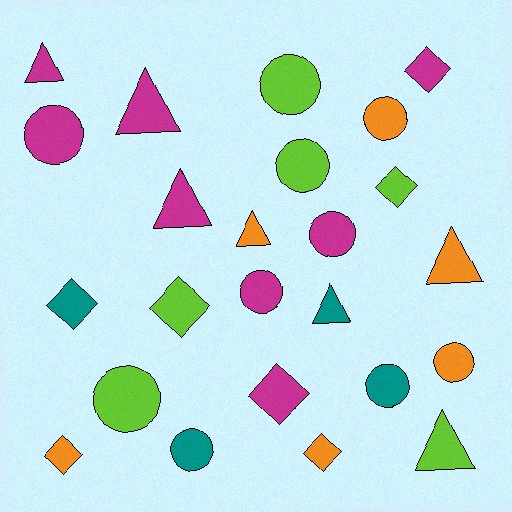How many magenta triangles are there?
There are 3 magenta triangles.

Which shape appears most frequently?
Circle, with 10 objects.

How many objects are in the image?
There are 24 objects.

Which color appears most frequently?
Magenta, with 8 objects.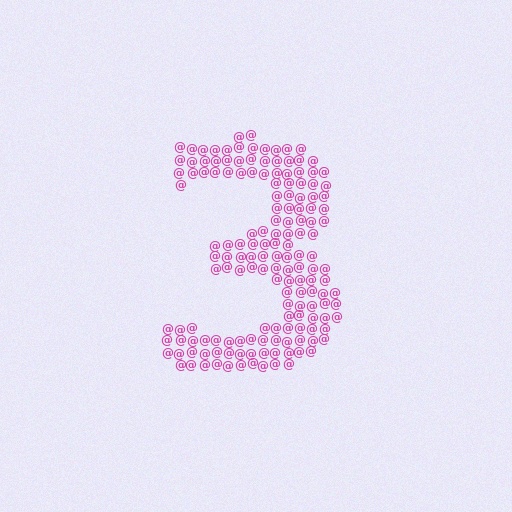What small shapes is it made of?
It is made of small at signs.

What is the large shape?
The large shape is the digit 3.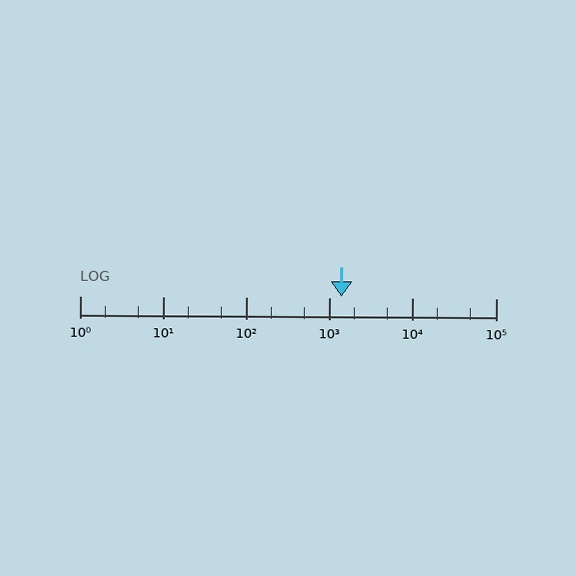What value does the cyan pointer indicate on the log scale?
The pointer indicates approximately 1400.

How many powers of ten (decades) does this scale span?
The scale spans 5 decades, from 1 to 100000.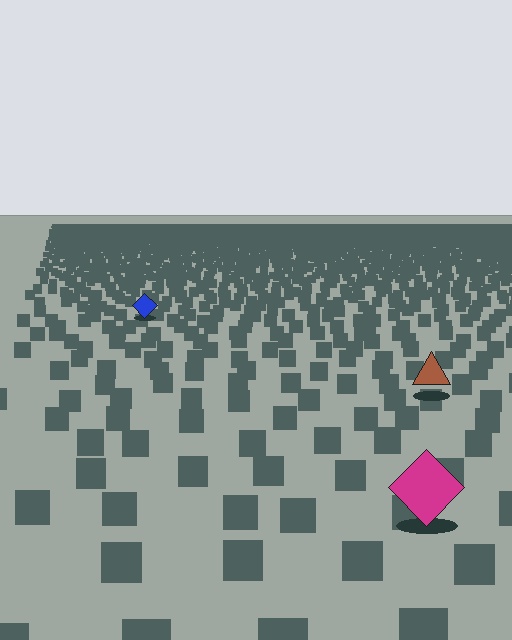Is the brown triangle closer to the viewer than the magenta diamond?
No. The magenta diamond is closer — you can tell from the texture gradient: the ground texture is coarser near it.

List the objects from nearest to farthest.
From nearest to farthest: the magenta diamond, the brown triangle, the blue diamond.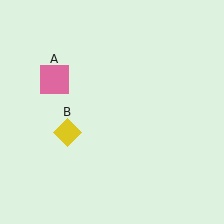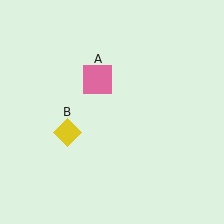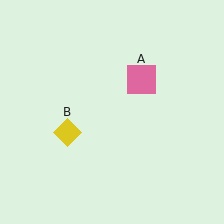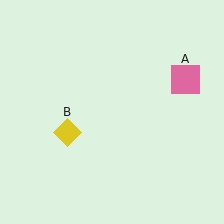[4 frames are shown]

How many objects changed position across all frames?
1 object changed position: pink square (object A).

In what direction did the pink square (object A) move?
The pink square (object A) moved right.